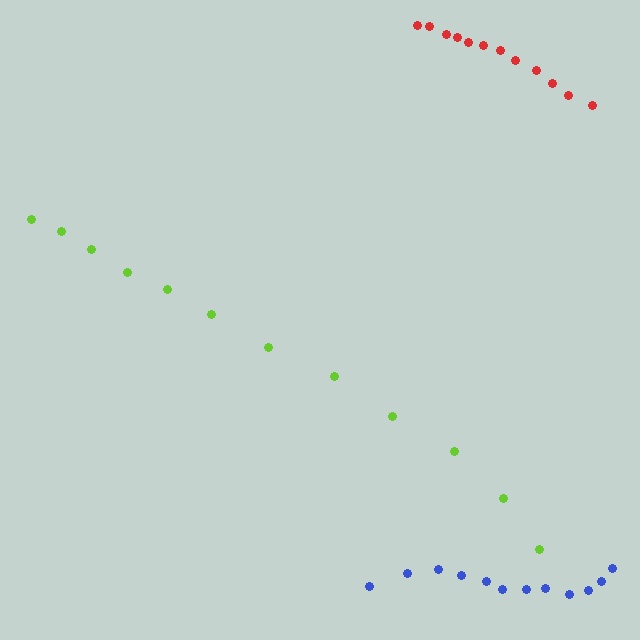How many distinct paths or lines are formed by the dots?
There are 3 distinct paths.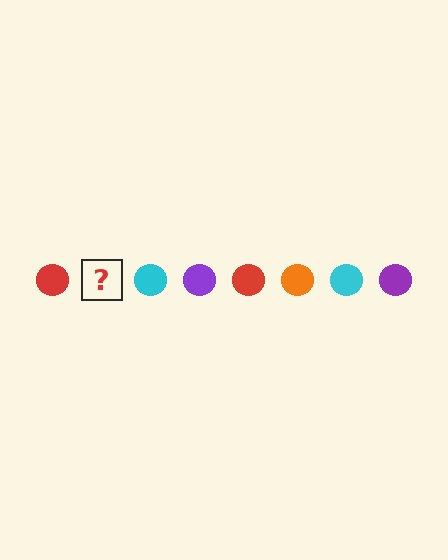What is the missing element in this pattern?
The missing element is an orange circle.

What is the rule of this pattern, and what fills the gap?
The rule is that the pattern cycles through red, orange, cyan, purple circles. The gap should be filled with an orange circle.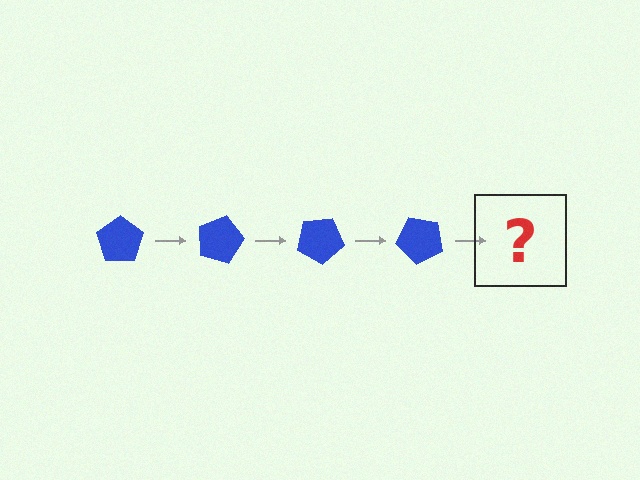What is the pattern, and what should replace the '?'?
The pattern is that the pentagon rotates 15 degrees each step. The '?' should be a blue pentagon rotated 60 degrees.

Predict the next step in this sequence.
The next step is a blue pentagon rotated 60 degrees.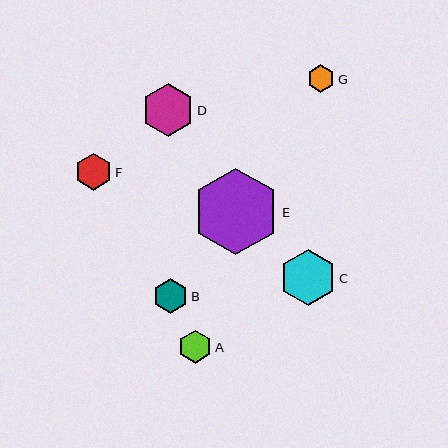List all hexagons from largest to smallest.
From largest to smallest: E, C, D, F, B, A, G.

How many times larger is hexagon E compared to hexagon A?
Hexagon E is approximately 2.6 times the size of hexagon A.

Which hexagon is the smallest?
Hexagon G is the smallest with a size of approximately 27 pixels.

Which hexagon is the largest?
Hexagon E is the largest with a size of approximately 87 pixels.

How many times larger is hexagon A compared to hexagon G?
Hexagon A is approximately 1.2 times the size of hexagon G.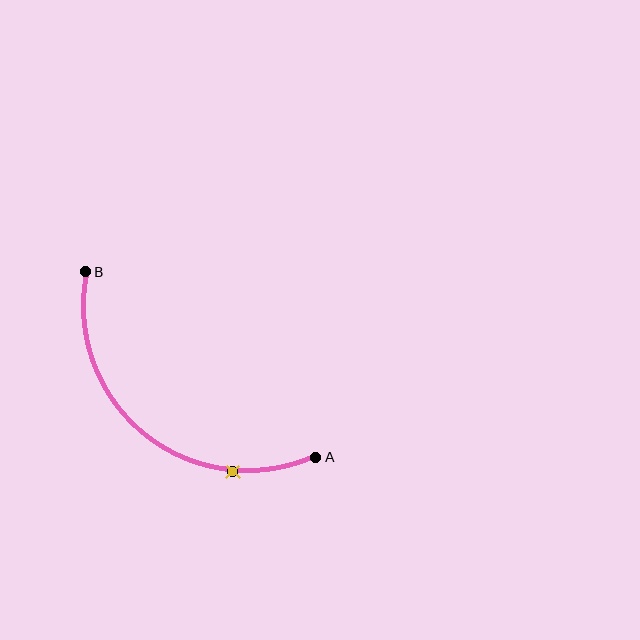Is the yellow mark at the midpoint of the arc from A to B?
No. The yellow mark lies on the arc but is closer to endpoint A. The arc midpoint would be at the point on the curve equidistant along the arc from both A and B.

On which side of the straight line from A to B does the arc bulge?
The arc bulges below and to the left of the straight line connecting A and B.